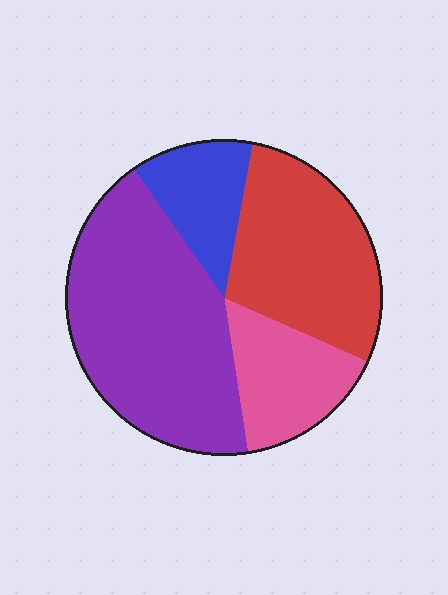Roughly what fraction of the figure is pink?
Pink covers around 15% of the figure.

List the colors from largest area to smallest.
From largest to smallest: purple, red, pink, blue.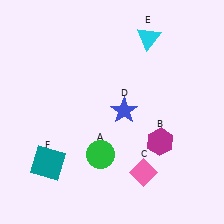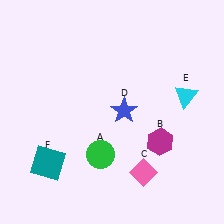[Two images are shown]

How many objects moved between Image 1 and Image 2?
1 object moved between the two images.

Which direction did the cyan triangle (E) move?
The cyan triangle (E) moved down.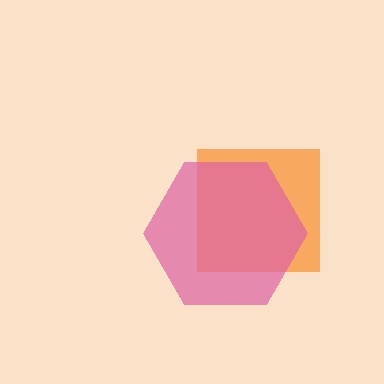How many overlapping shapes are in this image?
There are 2 overlapping shapes in the image.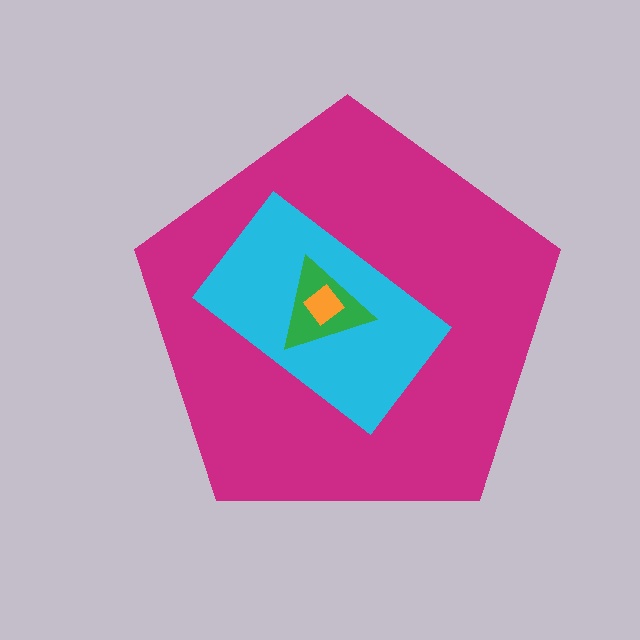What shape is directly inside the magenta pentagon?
The cyan rectangle.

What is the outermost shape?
The magenta pentagon.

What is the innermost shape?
The orange diamond.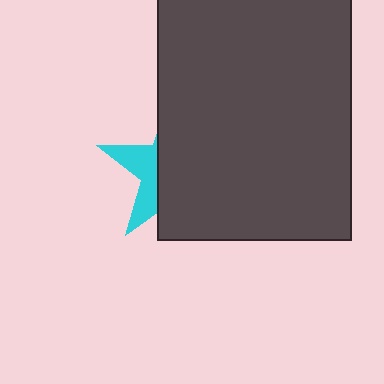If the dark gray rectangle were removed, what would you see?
You would see the complete cyan star.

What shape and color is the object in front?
The object in front is a dark gray rectangle.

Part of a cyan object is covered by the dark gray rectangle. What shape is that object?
It is a star.